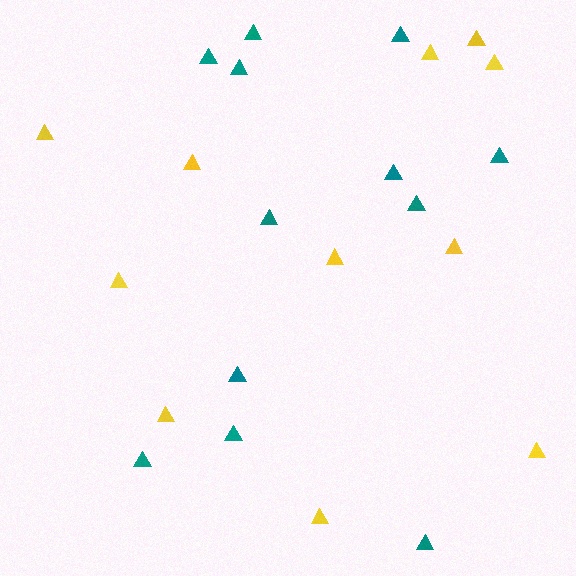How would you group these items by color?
There are 2 groups: one group of yellow triangles (11) and one group of teal triangles (12).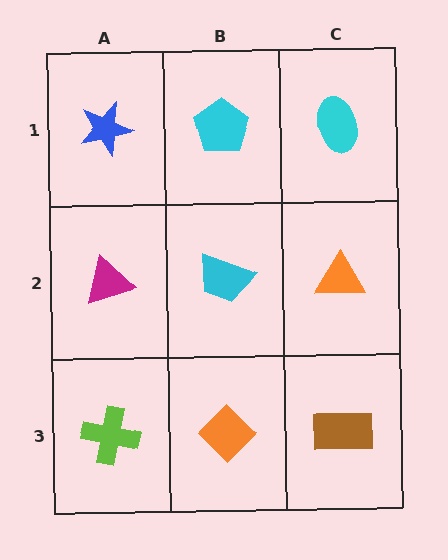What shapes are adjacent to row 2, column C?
A cyan ellipse (row 1, column C), a brown rectangle (row 3, column C), a cyan trapezoid (row 2, column B).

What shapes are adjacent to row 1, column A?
A magenta triangle (row 2, column A), a cyan pentagon (row 1, column B).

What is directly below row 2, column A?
A lime cross.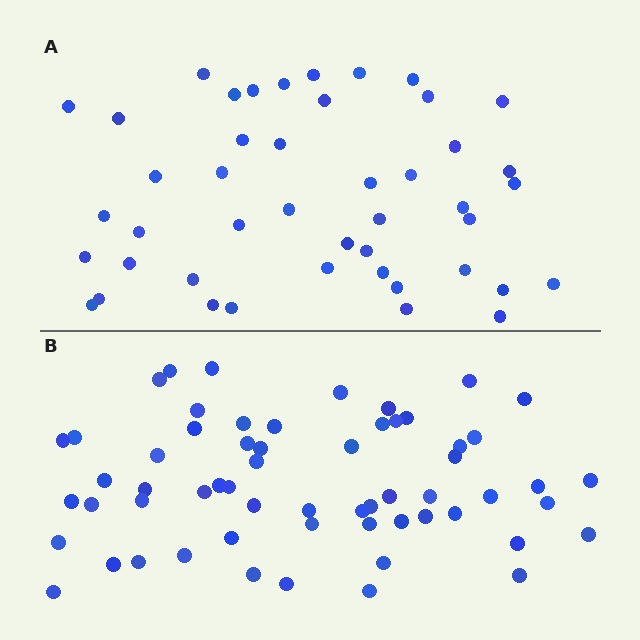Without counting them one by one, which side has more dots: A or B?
Region B (the bottom region) has more dots.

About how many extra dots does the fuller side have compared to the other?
Region B has approximately 15 more dots than region A.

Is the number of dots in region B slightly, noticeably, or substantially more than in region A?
Region B has noticeably more, but not dramatically so. The ratio is roughly 1.3 to 1.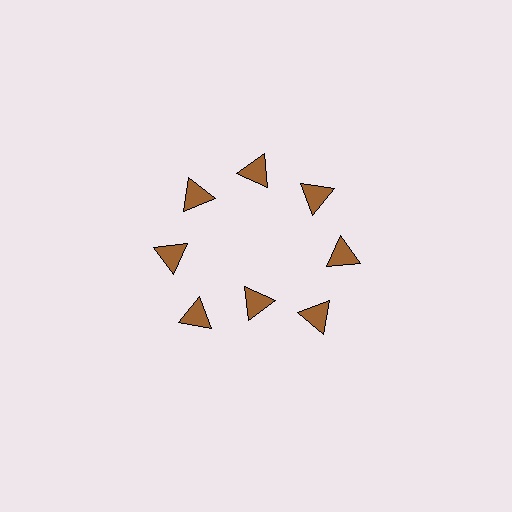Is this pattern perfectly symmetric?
No. The 8 brown triangles are arranged in a ring, but one element near the 6 o'clock position is pulled inward toward the center, breaking the 8-fold rotational symmetry.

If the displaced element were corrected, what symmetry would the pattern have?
It would have 8-fold rotational symmetry — the pattern would map onto itself every 45 degrees.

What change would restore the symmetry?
The symmetry would be restored by moving it outward, back onto the ring so that all 8 triangles sit at equal angles and equal distance from the center.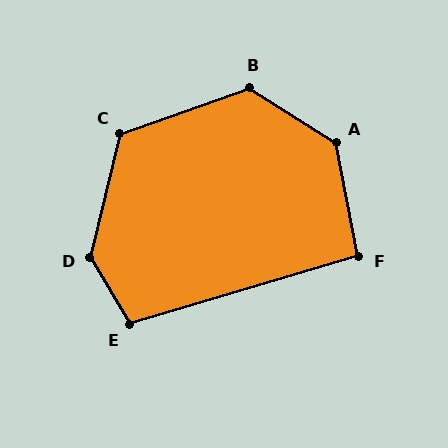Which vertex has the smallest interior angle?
F, at approximately 95 degrees.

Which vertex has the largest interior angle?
D, at approximately 136 degrees.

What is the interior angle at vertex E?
Approximately 104 degrees (obtuse).